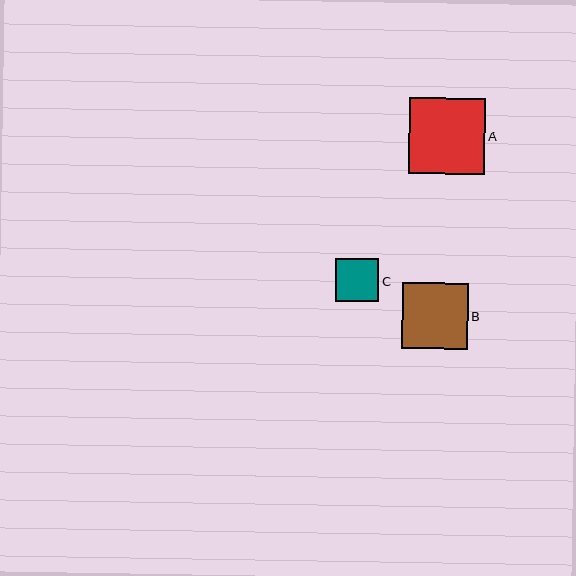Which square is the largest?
Square A is the largest with a size of approximately 76 pixels.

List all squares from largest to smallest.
From largest to smallest: A, B, C.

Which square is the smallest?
Square C is the smallest with a size of approximately 43 pixels.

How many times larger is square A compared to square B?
Square A is approximately 1.2 times the size of square B.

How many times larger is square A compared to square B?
Square A is approximately 1.2 times the size of square B.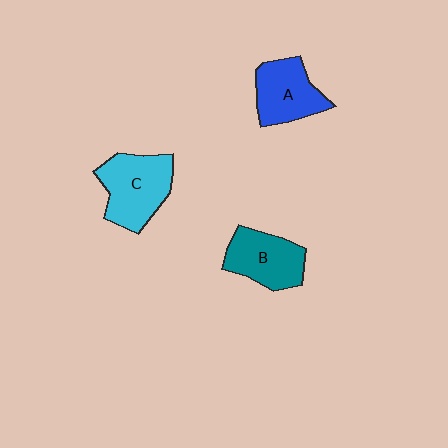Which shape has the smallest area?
Shape A (blue).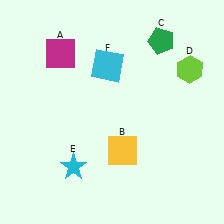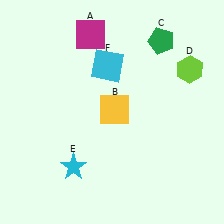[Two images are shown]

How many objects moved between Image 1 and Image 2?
2 objects moved between the two images.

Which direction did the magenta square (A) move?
The magenta square (A) moved right.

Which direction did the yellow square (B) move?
The yellow square (B) moved up.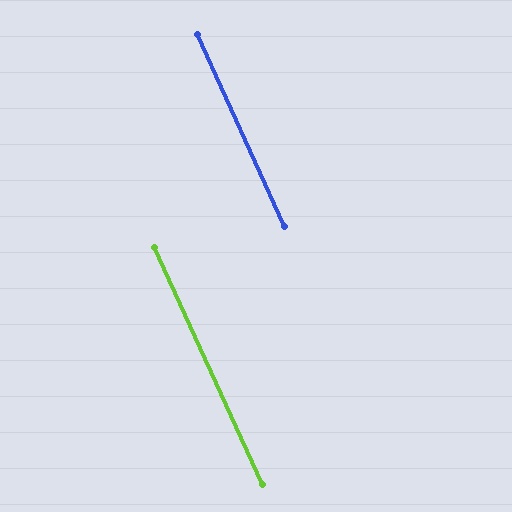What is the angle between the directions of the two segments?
Approximately 0 degrees.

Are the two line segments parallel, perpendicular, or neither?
Parallel — their directions differ by only 0.2°.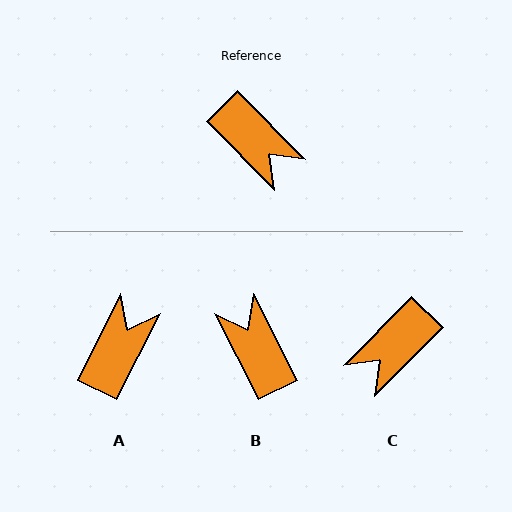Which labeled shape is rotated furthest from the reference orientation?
B, about 162 degrees away.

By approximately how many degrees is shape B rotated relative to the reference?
Approximately 162 degrees counter-clockwise.